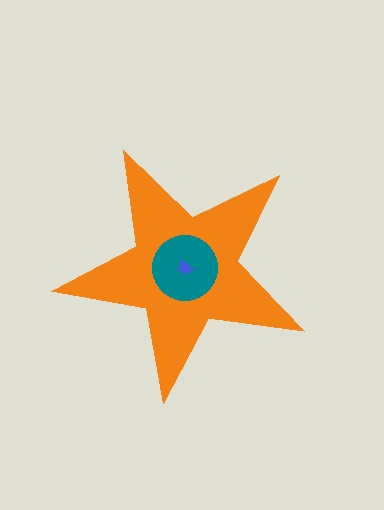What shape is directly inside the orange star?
The teal circle.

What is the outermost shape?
The orange star.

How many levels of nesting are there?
3.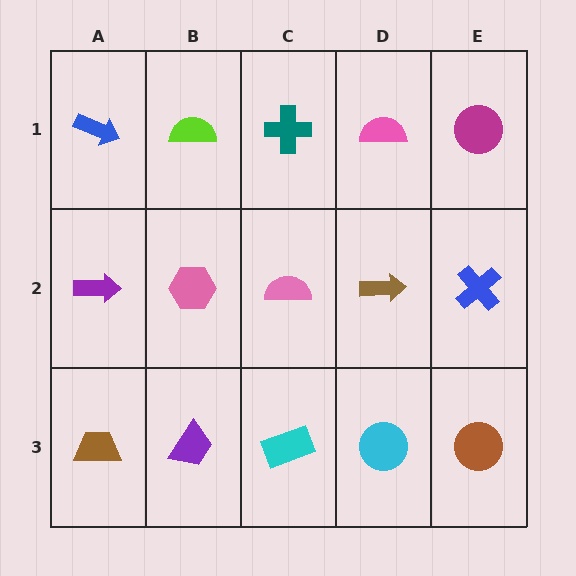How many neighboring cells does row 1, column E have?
2.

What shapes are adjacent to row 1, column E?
A blue cross (row 2, column E), a pink semicircle (row 1, column D).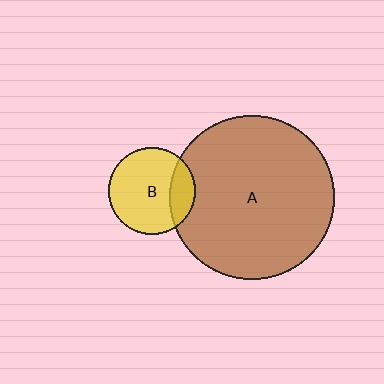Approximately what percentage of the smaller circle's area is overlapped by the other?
Approximately 20%.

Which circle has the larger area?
Circle A (brown).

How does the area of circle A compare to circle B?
Approximately 3.6 times.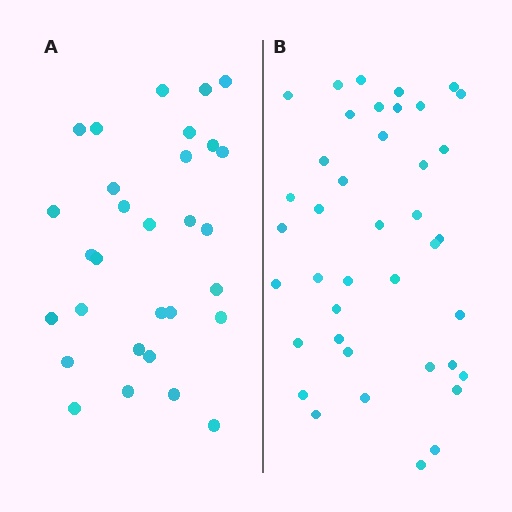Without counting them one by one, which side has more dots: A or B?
Region B (the right region) has more dots.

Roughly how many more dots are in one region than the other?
Region B has roughly 10 or so more dots than region A.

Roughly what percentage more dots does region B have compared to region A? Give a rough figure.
About 35% more.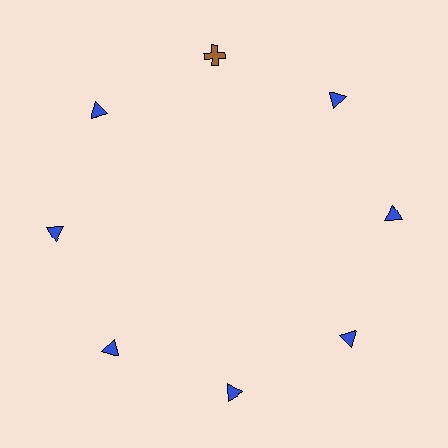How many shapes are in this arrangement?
There are 8 shapes arranged in a ring pattern.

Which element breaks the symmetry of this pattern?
The brown cross at roughly the 12 o'clock position breaks the symmetry. All other shapes are blue triangles.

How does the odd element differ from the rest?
It differs in both color (brown instead of blue) and shape (cross instead of triangle).